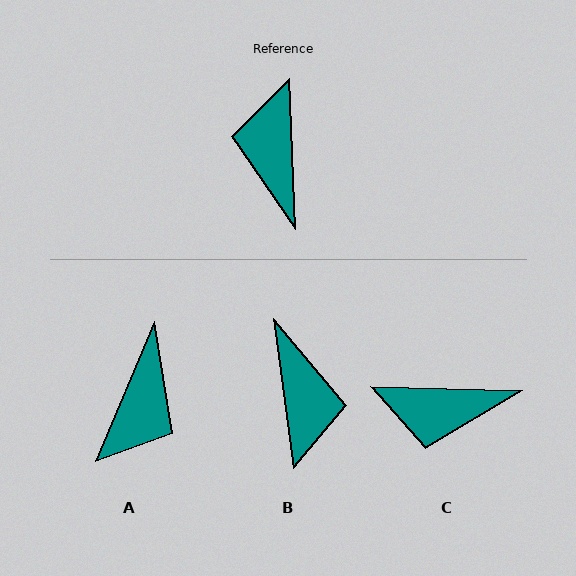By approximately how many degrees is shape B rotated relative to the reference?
Approximately 174 degrees clockwise.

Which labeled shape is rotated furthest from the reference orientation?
B, about 174 degrees away.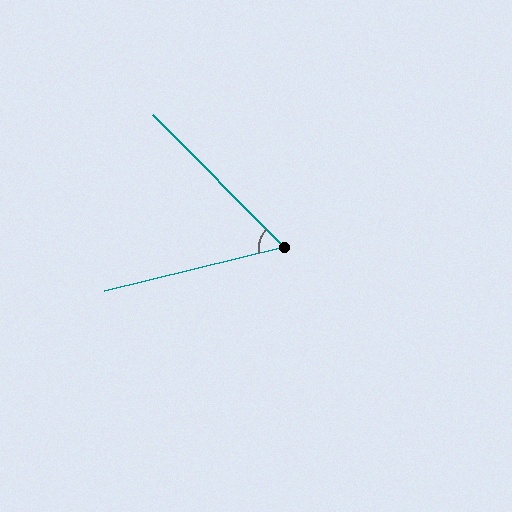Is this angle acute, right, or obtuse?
It is acute.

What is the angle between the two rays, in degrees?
Approximately 59 degrees.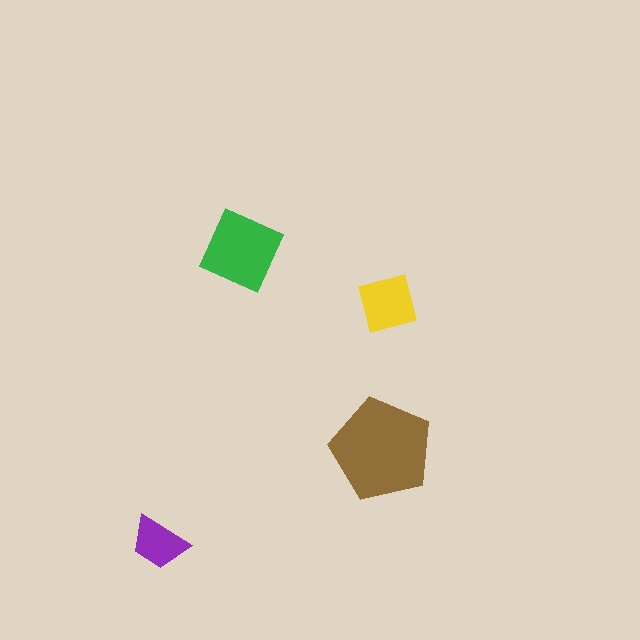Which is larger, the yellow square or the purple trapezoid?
The yellow square.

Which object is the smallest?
The purple trapezoid.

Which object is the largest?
The brown pentagon.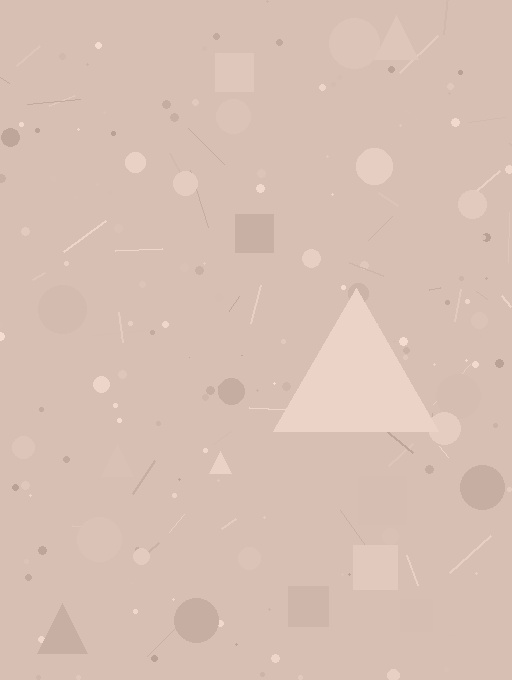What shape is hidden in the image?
A triangle is hidden in the image.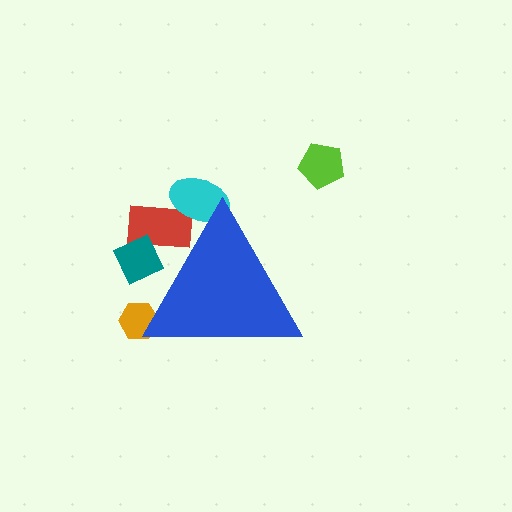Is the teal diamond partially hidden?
Yes, the teal diamond is partially hidden behind the blue triangle.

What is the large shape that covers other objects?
A blue triangle.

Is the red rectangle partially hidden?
Yes, the red rectangle is partially hidden behind the blue triangle.